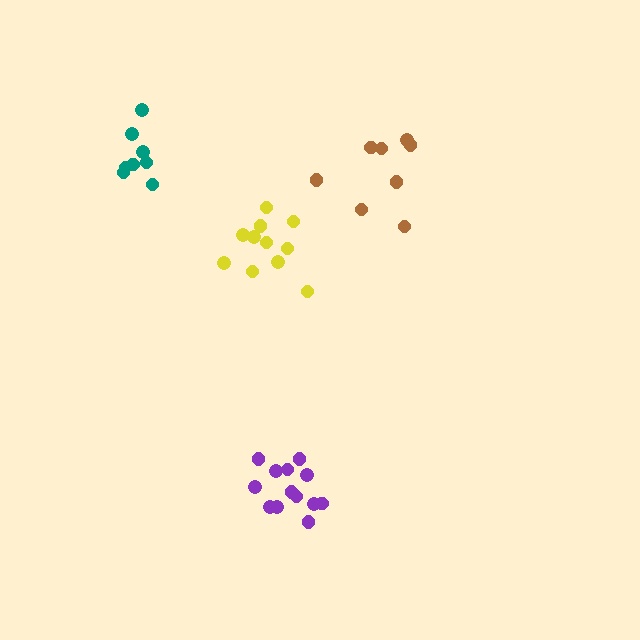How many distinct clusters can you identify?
There are 4 distinct clusters.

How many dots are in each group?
Group 1: 13 dots, Group 2: 8 dots, Group 3: 11 dots, Group 4: 8 dots (40 total).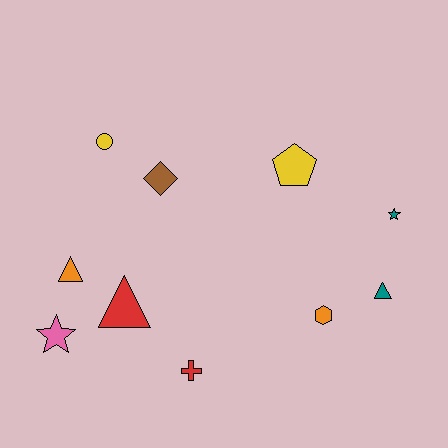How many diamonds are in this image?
There is 1 diamond.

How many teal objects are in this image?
There are 2 teal objects.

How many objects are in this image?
There are 10 objects.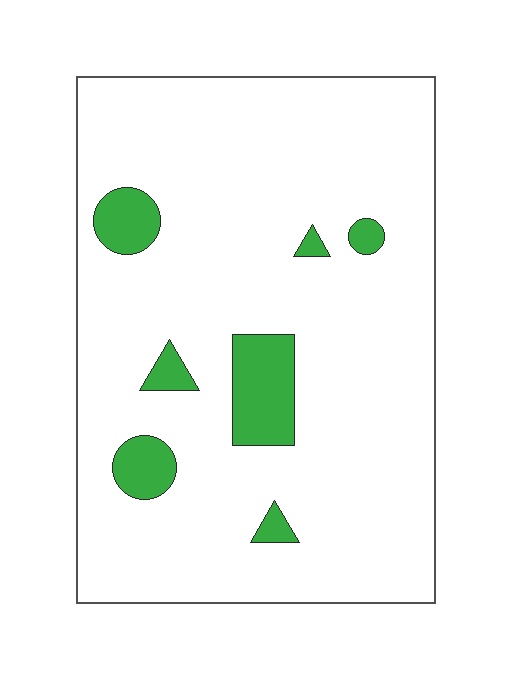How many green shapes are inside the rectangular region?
7.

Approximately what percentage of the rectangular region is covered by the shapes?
Approximately 10%.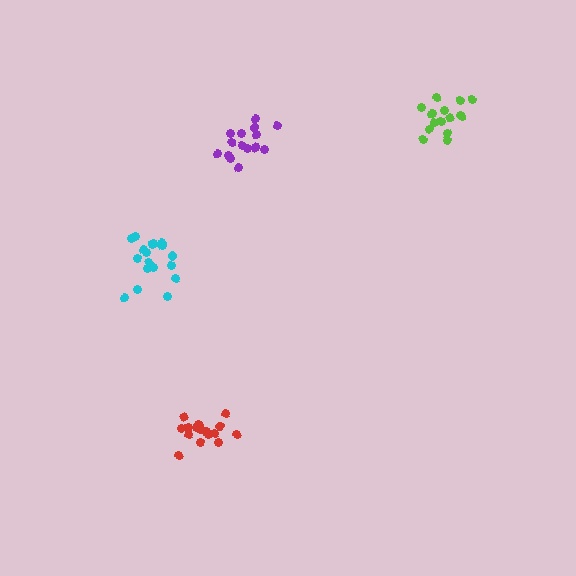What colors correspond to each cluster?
The clusters are colored: purple, cyan, lime, red.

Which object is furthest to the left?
The cyan cluster is leftmost.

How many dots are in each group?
Group 1: 16 dots, Group 2: 18 dots, Group 3: 16 dots, Group 4: 17 dots (67 total).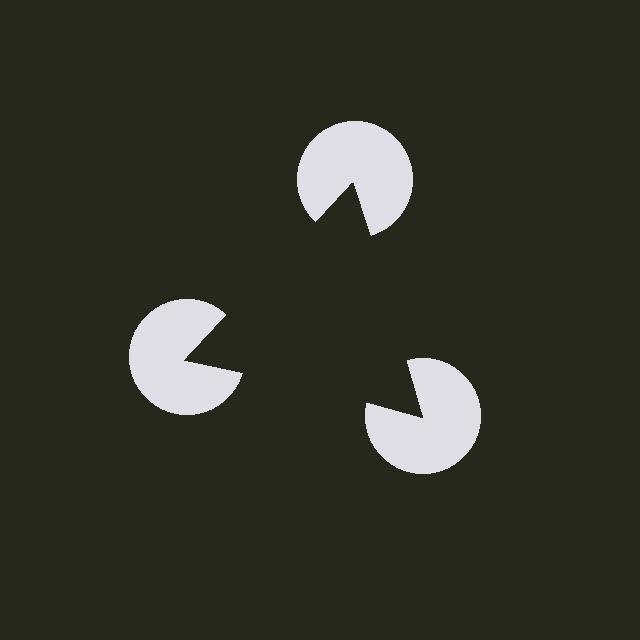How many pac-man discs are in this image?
There are 3 — one at each vertex of the illusory triangle.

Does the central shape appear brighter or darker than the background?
It typically appears slightly darker than the background, even though no actual brightness change is drawn.